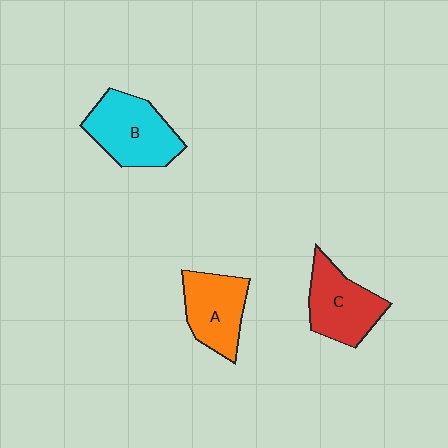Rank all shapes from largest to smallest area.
From largest to smallest: B (cyan), C (red), A (orange).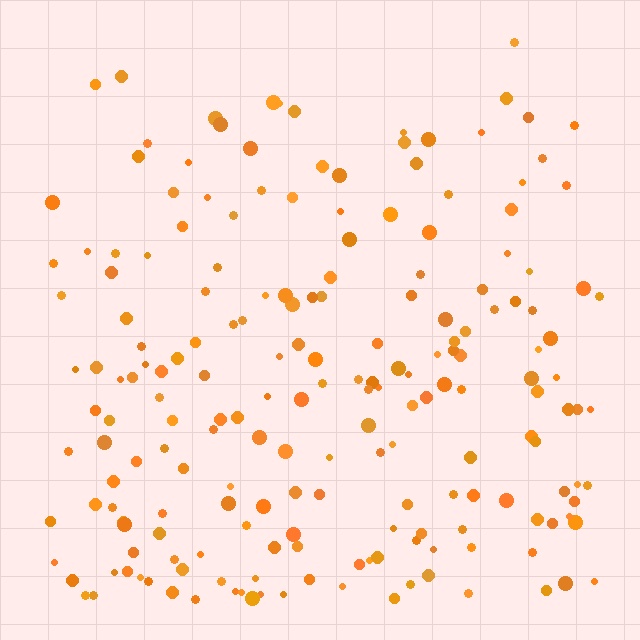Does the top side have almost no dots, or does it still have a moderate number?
Still a moderate number, just noticeably fewer than the bottom.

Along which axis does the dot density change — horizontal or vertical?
Vertical.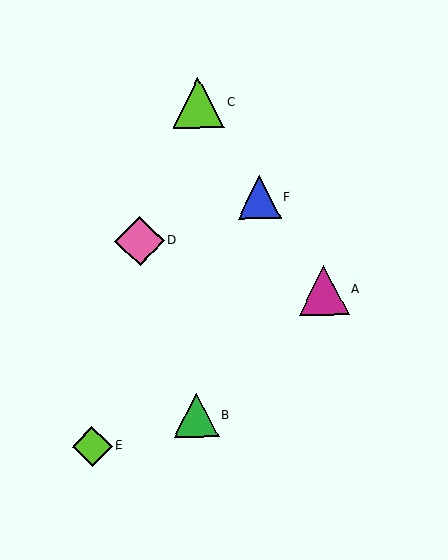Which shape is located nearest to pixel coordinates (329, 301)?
The magenta triangle (labeled A) at (324, 290) is nearest to that location.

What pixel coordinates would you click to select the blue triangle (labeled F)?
Click at (259, 197) to select the blue triangle F.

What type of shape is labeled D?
Shape D is a pink diamond.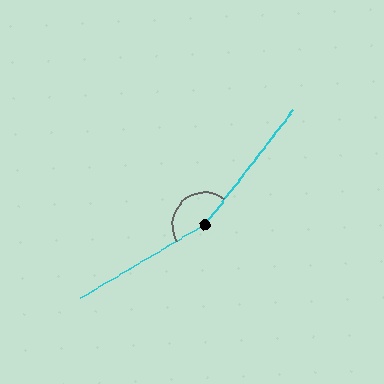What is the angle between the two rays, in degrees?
Approximately 158 degrees.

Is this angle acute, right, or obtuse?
It is obtuse.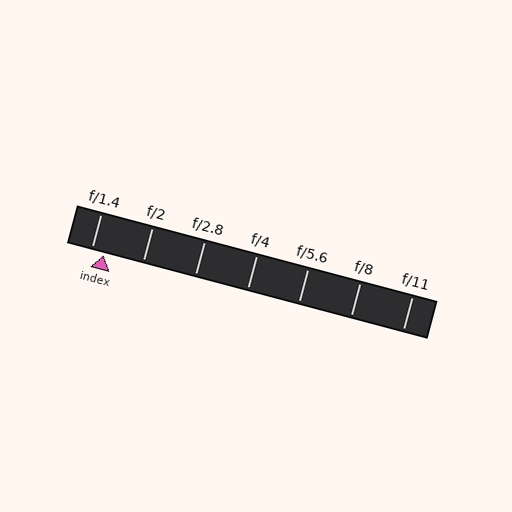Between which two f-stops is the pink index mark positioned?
The index mark is between f/1.4 and f/2.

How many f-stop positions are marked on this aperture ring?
There are 7 f-stop positions marked.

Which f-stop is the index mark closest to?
The index mark is closest to f/1.4.